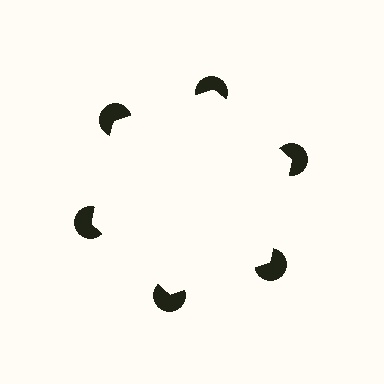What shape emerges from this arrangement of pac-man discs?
An illusory hexagon — its edges are inferred from the aligned wedge cuts in the pac-man discs, not physically drawn.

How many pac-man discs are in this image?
There are 6 — one at each vertex of the illusory hexagon.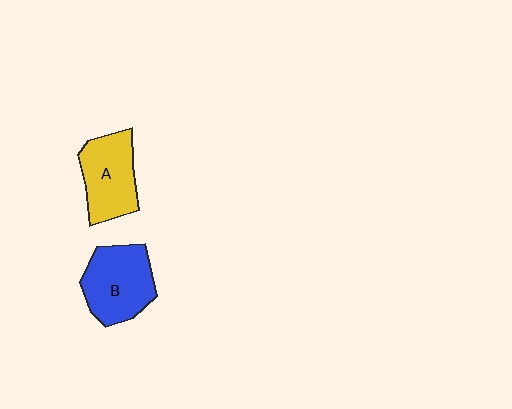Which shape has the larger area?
Shape B (blue).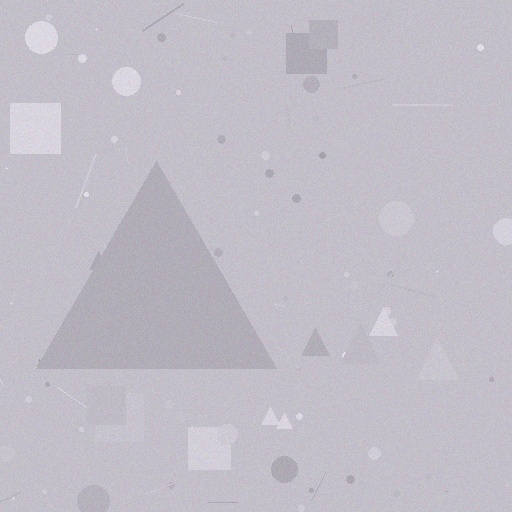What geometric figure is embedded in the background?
A triangle is embedded in the background.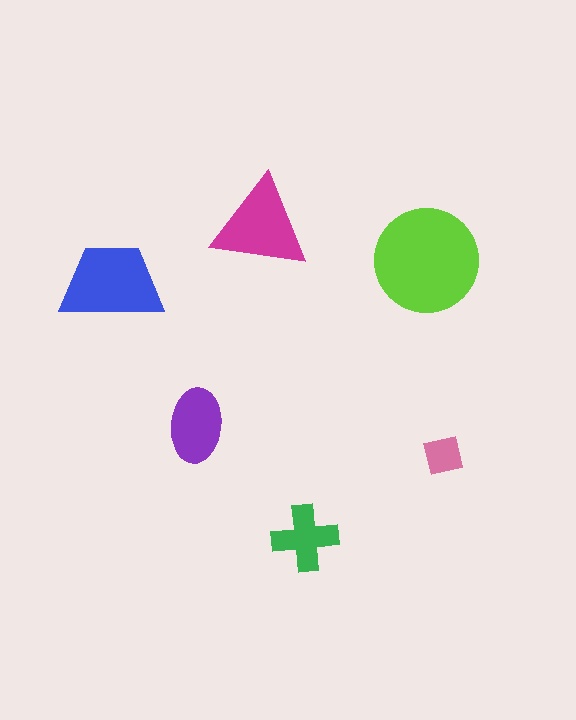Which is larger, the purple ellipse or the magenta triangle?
The magenta triangle.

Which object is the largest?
The lime circle.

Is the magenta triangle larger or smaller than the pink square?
Larger.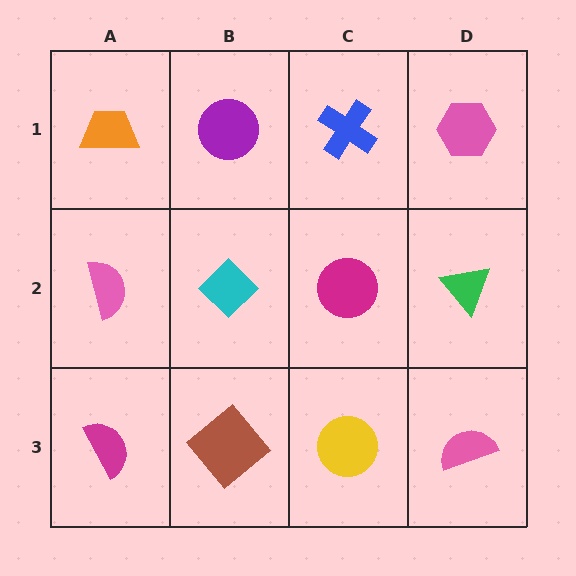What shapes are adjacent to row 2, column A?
An orange trapezoid (row 1, column A), a magenta semicircle (row 3, column A), a cyan diamond (row 2, column B).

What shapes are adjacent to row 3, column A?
A pink semicircle (row 2, column A), a brown diamond (row 3, column B).